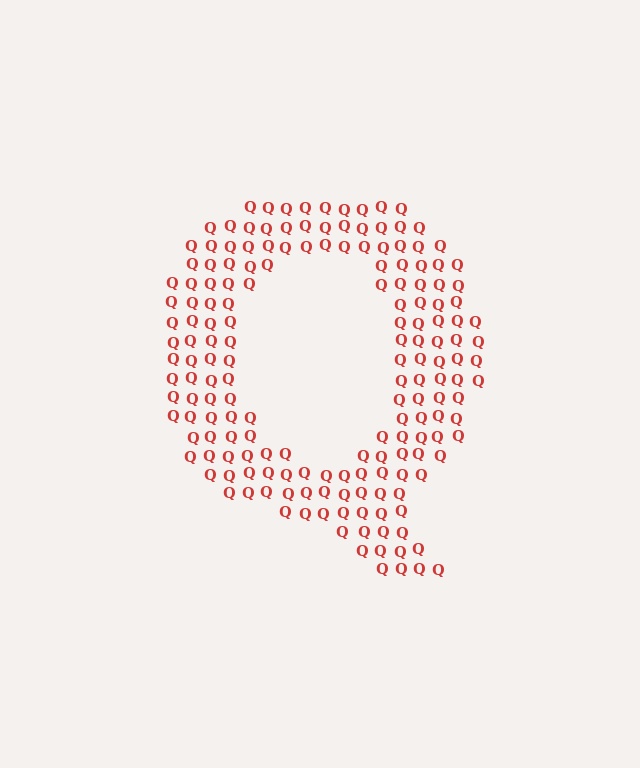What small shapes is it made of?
It is made of small letter Q's.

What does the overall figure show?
The overall figure shows the letter Q.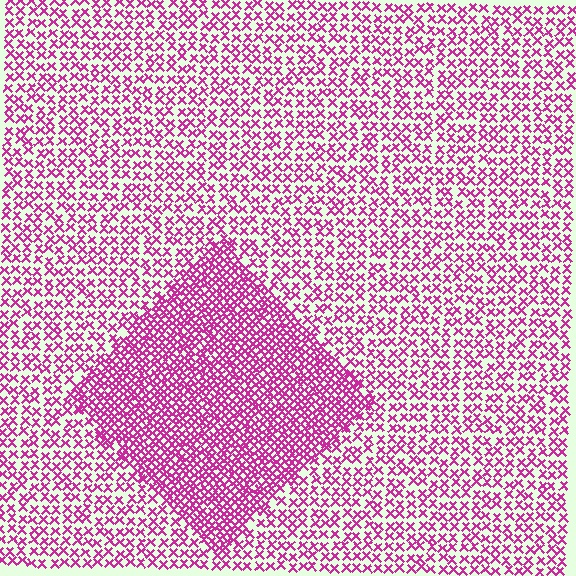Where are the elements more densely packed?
The elements are more densely packed inside the diamond boundary.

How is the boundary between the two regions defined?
The boundary is defined by a change in element density (approximately 2.0x ratio). All elements are the same color, size, and shape.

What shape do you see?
I see a diamond.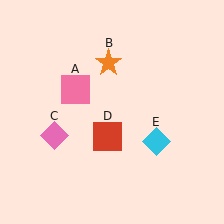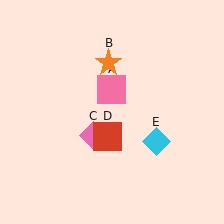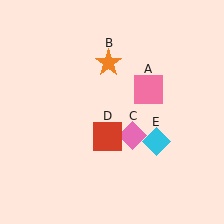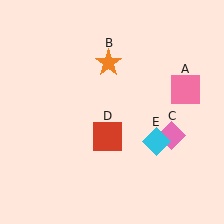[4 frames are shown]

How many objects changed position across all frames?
2 objects changed position: pink square (object A), pink diamond (object C).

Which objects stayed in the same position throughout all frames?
Orange star (object B) and red square (object D) and cyan diamond (object E) remained stationary.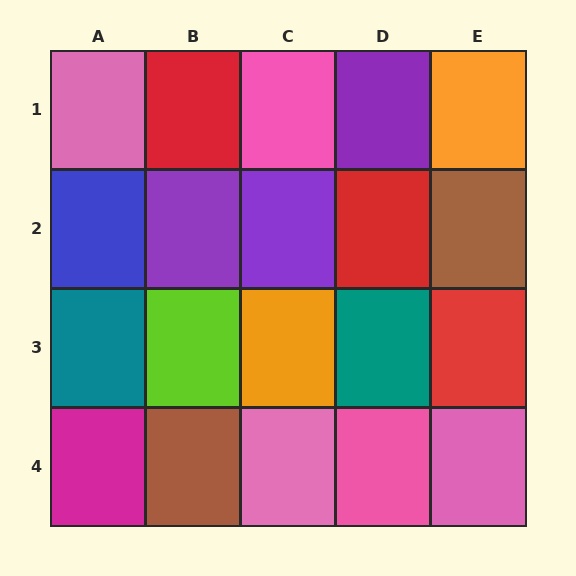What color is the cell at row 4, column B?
Brown.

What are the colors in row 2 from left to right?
Blue, purple, purple, red, brown.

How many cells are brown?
2 cells are brown.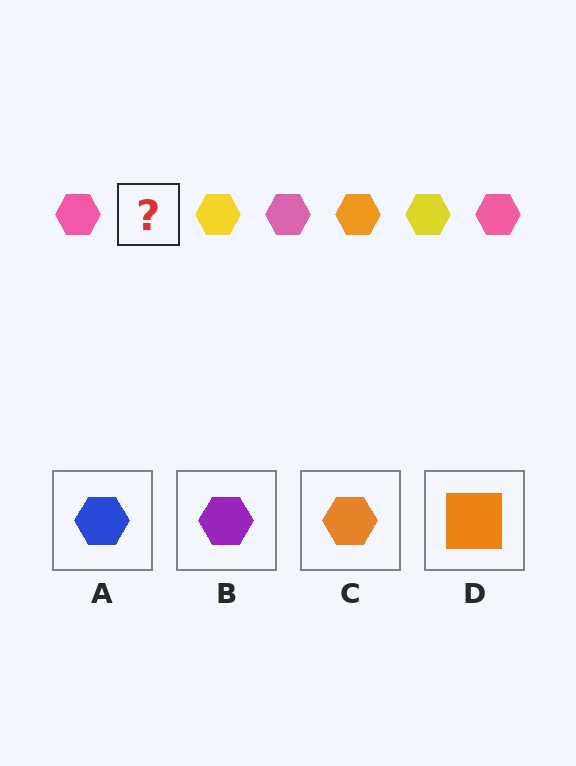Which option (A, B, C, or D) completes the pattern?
C.